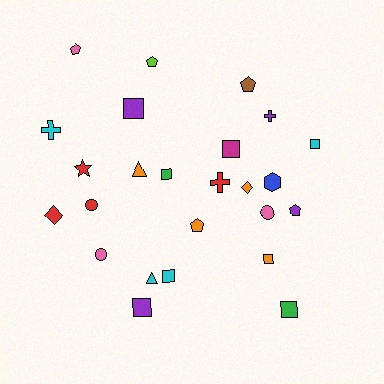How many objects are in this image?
There are 25 objects.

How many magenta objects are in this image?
There is 1 magenta object.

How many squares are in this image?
There are 8 squares.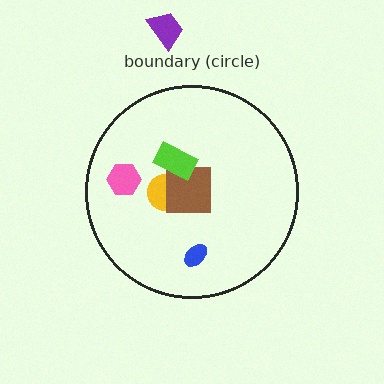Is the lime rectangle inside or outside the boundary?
Inside.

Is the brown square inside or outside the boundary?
Inside.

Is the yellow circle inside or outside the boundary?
Inside.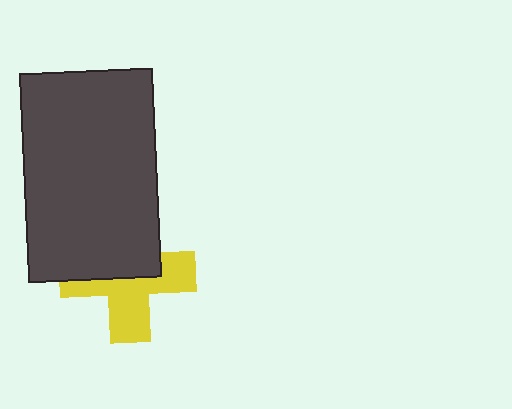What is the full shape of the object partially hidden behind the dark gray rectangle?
The partially hidden object is a yellow cross.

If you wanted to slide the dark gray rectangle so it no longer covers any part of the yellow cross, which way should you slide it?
Slide it up — that is the most direct way to separate the two shapes.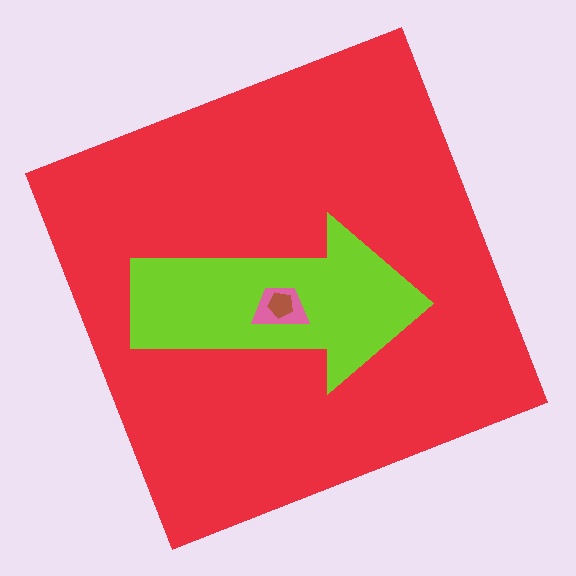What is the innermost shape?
The brown pentagon.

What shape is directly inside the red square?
The lime arrow.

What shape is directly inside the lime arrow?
The pink trapezoid.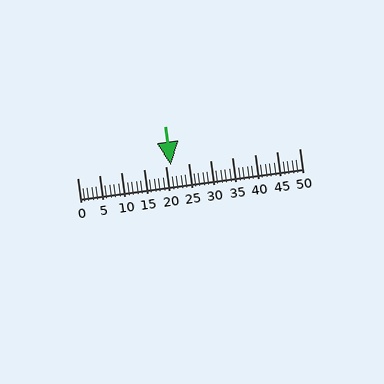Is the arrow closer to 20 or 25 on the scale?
The arrow is closer to 20.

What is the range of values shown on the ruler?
The ruler shows values from 0 to 50.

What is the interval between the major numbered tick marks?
The major tick marks are spaced 5 units apart.